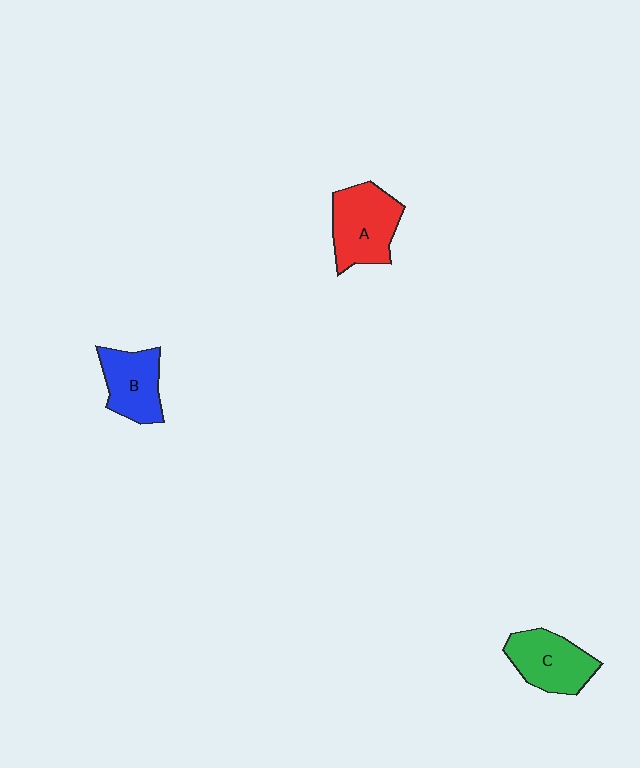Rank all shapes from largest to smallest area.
From largest to smallest: A (red), C (green), B (blue).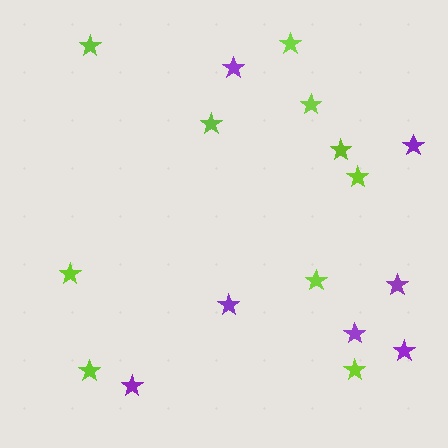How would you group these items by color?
There are 2 groups: one group of lime stars (10) and one group of purple stars (7).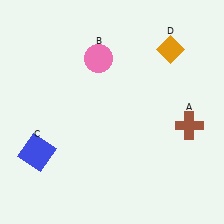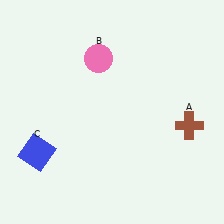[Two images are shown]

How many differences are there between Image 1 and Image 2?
There is 1 difference between the two images.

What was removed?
The orange diamond (D) was removed in Image 2.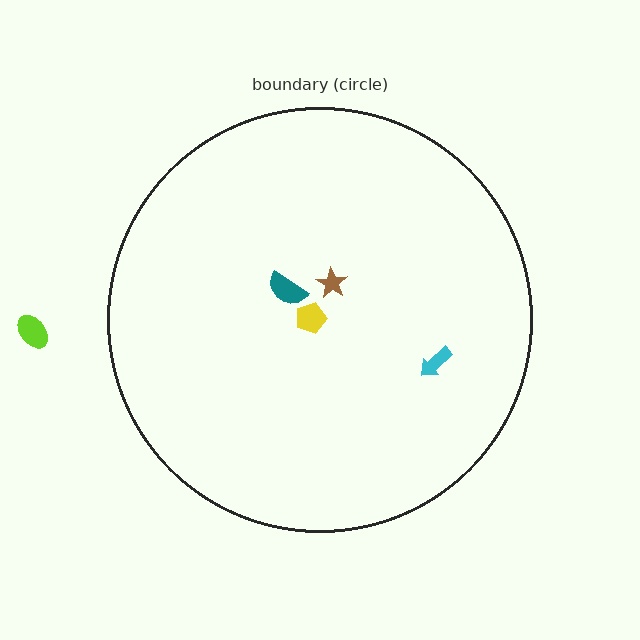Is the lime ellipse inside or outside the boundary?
Outside.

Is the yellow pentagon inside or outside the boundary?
Inside.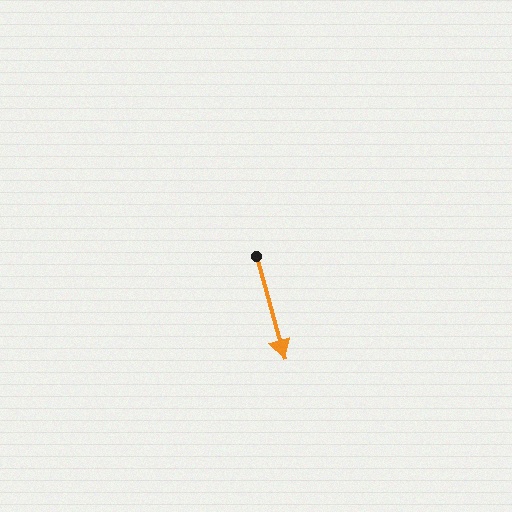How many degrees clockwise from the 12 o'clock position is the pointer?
Approximately 165 degrees.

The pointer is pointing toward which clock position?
Roughly 5 o'clock.